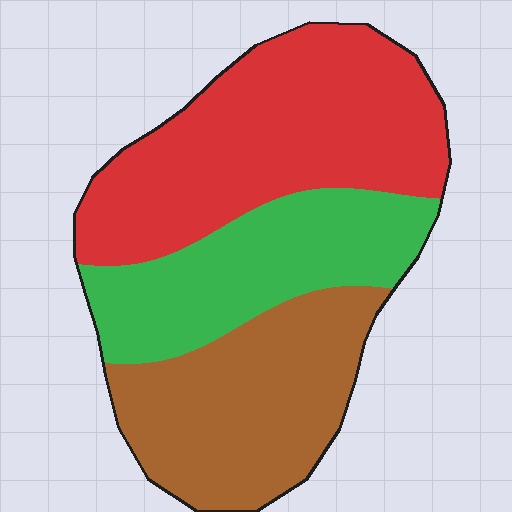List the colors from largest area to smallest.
From largest to smallest: red, brown, green.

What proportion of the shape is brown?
Brown covers roughly 30% of the shape.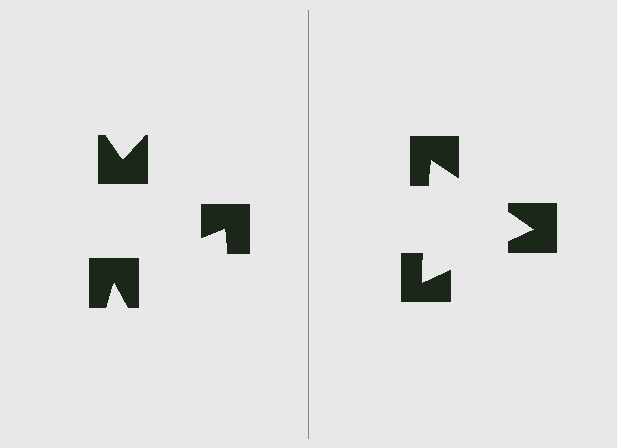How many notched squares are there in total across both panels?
6 — 3 on each side.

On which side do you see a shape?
An illusory triangle appears on the right side. On the left side the wedge cuts are rotated, so no coherent shape forms.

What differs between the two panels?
The notched squares are positioned identically on both sides; only the wedge orientations differ. On the right they align to a triangle; on the left they are misaligned.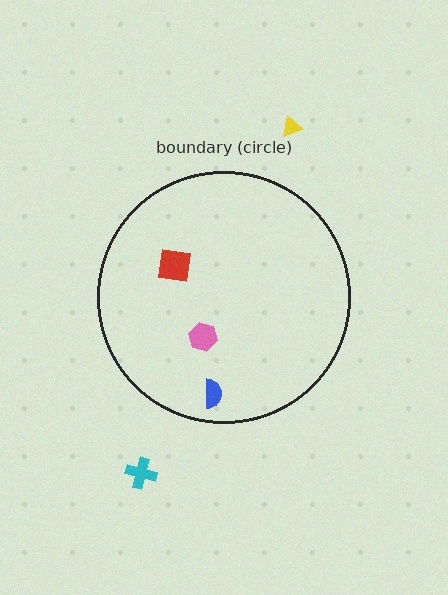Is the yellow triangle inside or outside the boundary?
Outside.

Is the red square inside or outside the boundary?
Inside.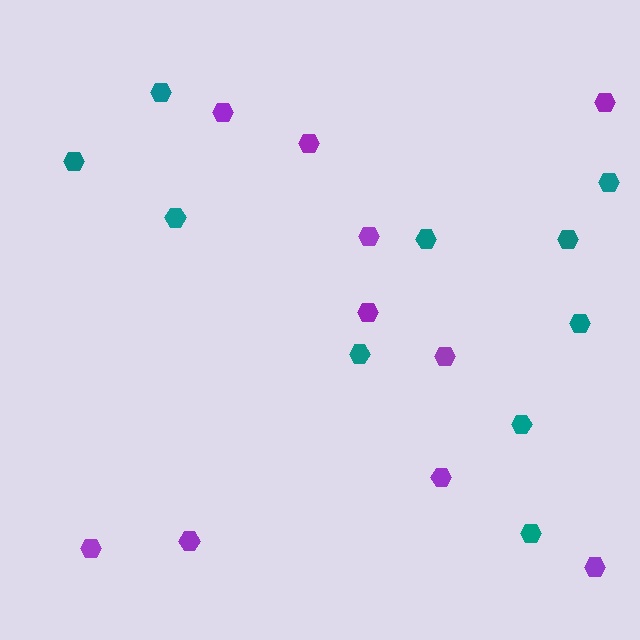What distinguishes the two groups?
There are 2 groups: one group of purple hexagons (10) and one group of teal hexagons (10).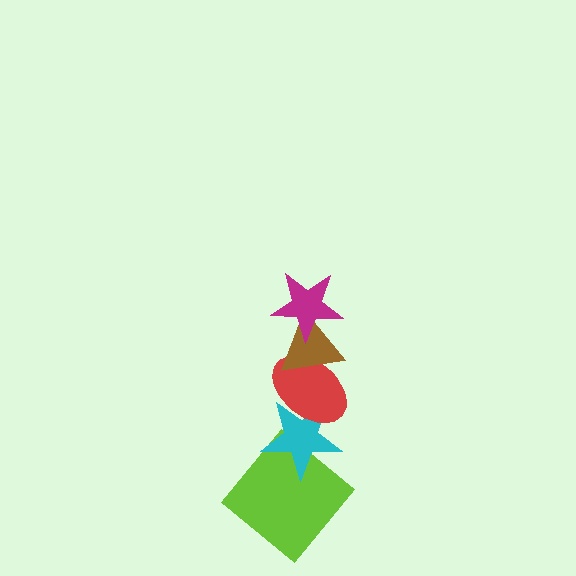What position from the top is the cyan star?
The cyan star is 4th from the top.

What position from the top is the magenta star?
The magenta star is 1st from the top.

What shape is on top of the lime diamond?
The cyan star is on top of the lime diamond.